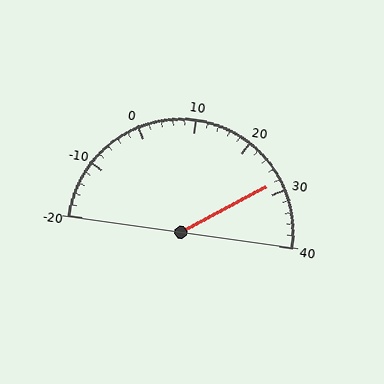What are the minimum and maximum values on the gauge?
The gauge ranges from -20 to 40.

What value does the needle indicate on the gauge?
The needle indicates approximately 28.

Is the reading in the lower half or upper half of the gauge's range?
The reading is in the upper half of the range (-20 to 40).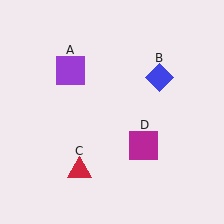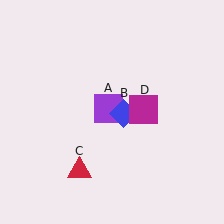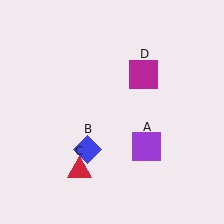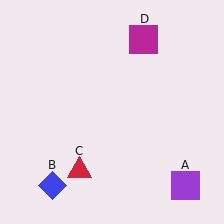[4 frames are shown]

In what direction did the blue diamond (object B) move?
The blue diamond (object B) moved down and to the left.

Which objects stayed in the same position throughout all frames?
Red triangle (object C) remained stationary.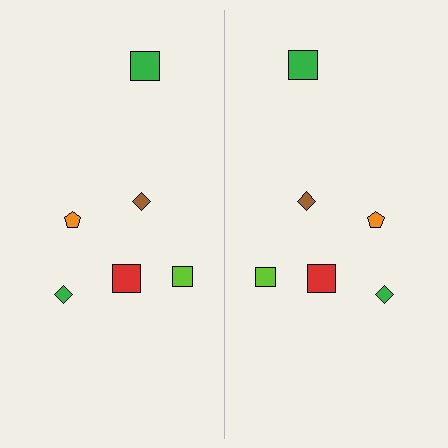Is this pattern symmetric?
Yes, this pattern has bilateral (reflection) symmetry.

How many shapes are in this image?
There are 12 shapes in this image.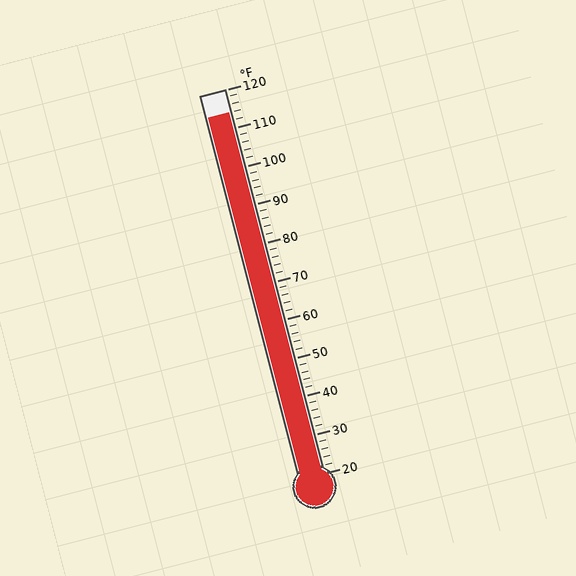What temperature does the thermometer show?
The thermometer shows approximately 114°F.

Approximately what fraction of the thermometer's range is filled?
The thermometer is filled to approximately 95% of its range.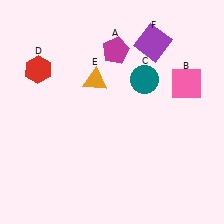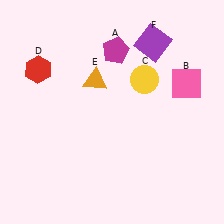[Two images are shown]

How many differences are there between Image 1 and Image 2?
There is 1 difference between the two images.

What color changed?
The circle (C) changed from teal in Image 1 to yellow in Image 2.